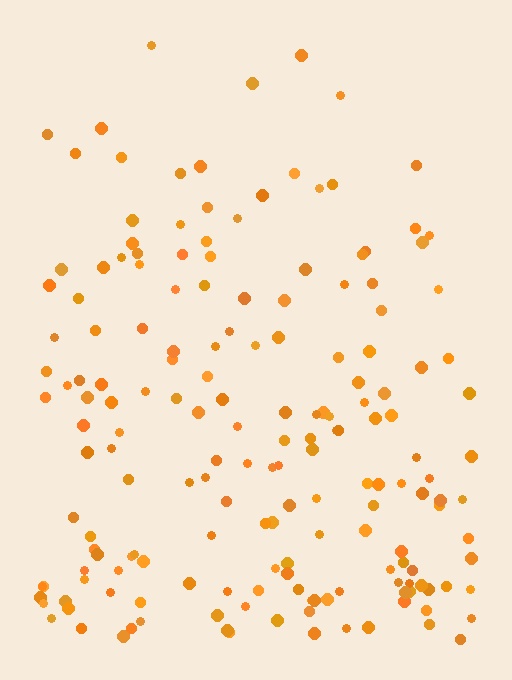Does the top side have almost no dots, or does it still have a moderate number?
Still a moderate number, just noticeably fewer than the bottom.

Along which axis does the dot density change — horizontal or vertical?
Vertical.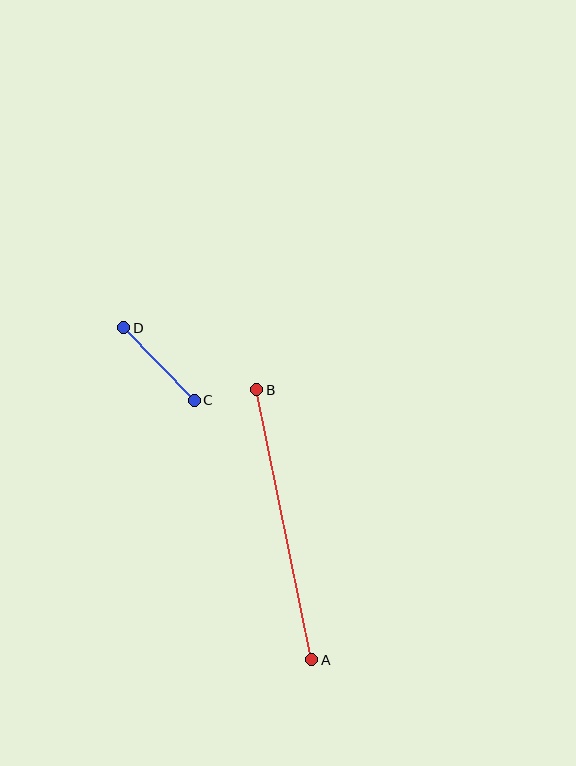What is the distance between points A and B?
The distance is approximately 276 pixels.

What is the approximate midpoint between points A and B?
The midpoint is at approximately (284, 525) pixels.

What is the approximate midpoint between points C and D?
The midpoint is at approximately (159, 364) pixels.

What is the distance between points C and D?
The distance is approximately 101 pixels.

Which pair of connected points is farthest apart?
Points A and B are farthest apart.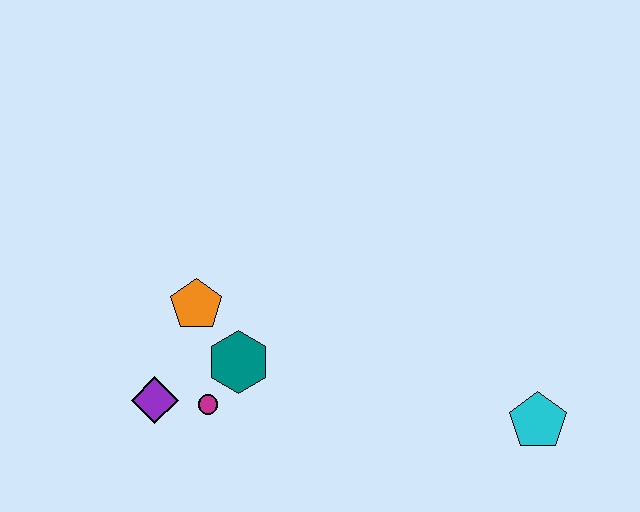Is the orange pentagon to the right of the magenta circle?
No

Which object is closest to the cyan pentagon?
The teal hexagon is closest to the cyan pentagon.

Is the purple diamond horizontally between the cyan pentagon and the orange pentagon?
No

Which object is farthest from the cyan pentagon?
The purple diamond is farthest from the cyan pentagon.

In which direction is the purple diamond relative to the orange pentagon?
The purple diamond is below the orange pentagon.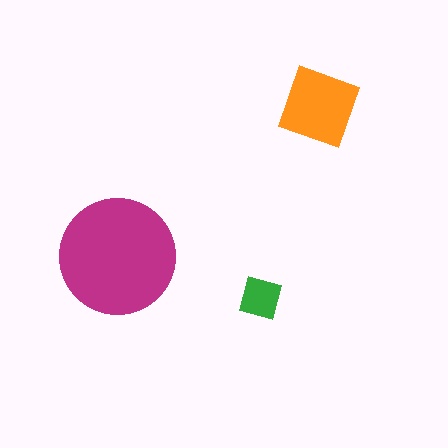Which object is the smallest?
The green diamond.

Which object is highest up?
The orange square is topmost.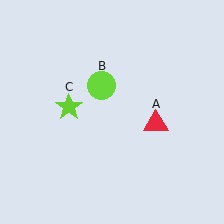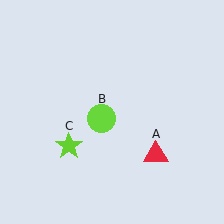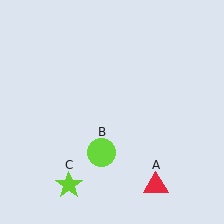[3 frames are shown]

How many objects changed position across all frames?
3 objects changed position: red triangle (object A), lime circle (object B), lime star (object C).